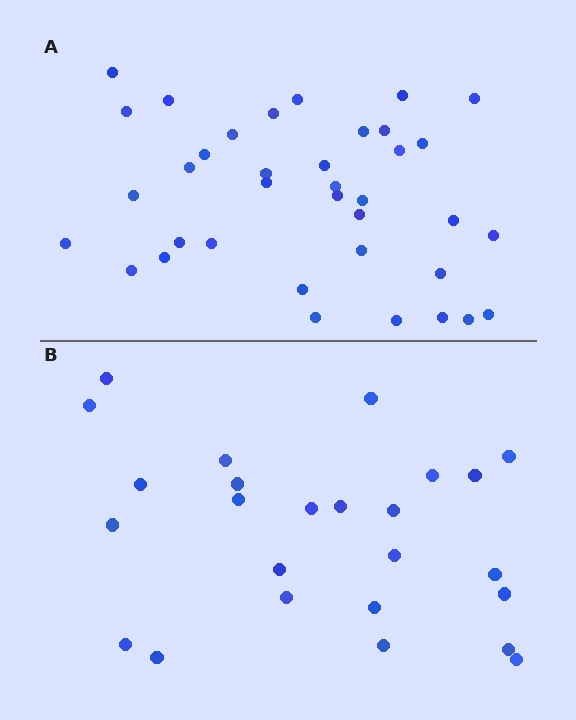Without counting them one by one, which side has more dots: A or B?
Region A (the top region) has more dots.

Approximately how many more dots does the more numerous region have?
Region A has roughly 12 or so more dots than region B.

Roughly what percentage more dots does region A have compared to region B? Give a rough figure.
About 50% more.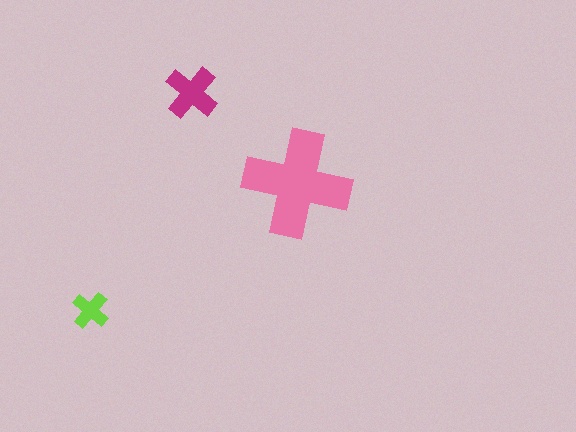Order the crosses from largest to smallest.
the pink one, the magenta one, the lime one.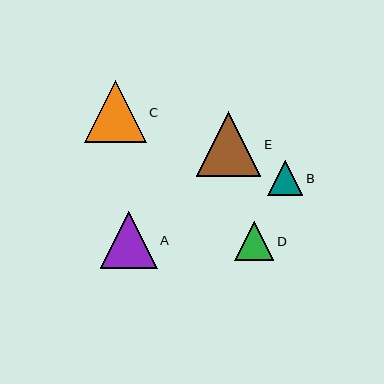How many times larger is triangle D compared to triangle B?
Triangle D is approximately 1.1 times the size of triangle B.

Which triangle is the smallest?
Triangle B is the smallest with a size of approximately 35 pixels.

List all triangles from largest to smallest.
From largest to smallest: E, C, A, D, B.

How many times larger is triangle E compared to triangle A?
Triangle E is approximately 1.1 times the size of triangle A.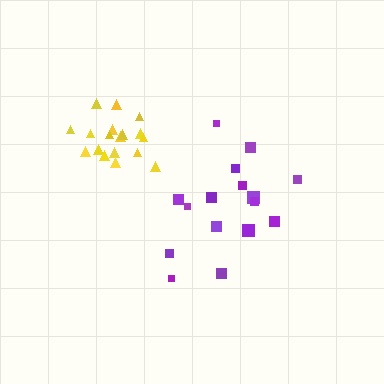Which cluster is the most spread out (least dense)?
Purple.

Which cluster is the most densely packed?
Yellow.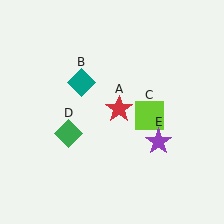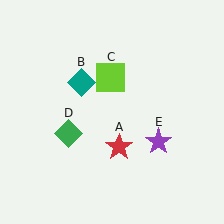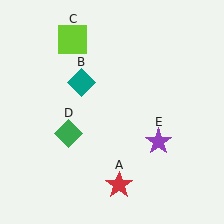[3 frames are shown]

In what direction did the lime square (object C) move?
The lime square (object C) moved up and to the left.